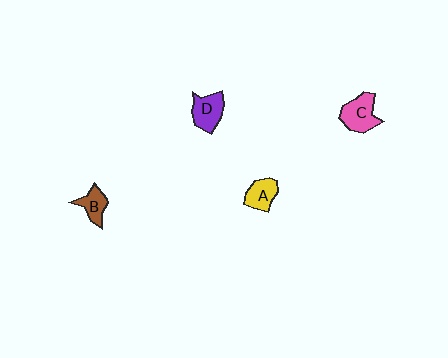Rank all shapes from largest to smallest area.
From largest to smallest: C (pink), D (purple), A (yellow), B (brown).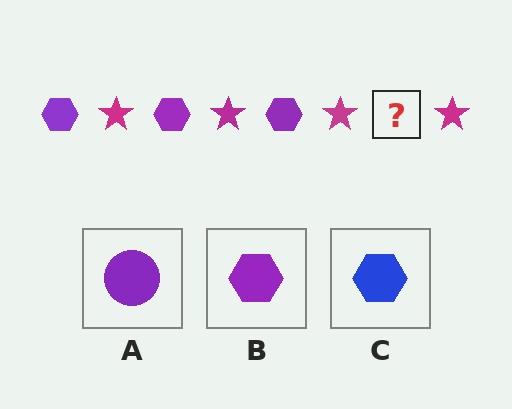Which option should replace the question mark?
Option B.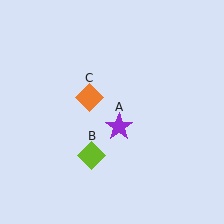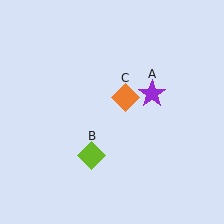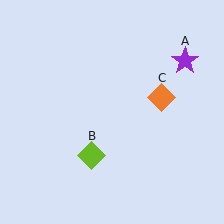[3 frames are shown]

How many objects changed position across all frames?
2 objects changed position: purple star (object A), orange diamond (object C).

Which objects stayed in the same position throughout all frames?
Lime diamond (object B) remained stationary.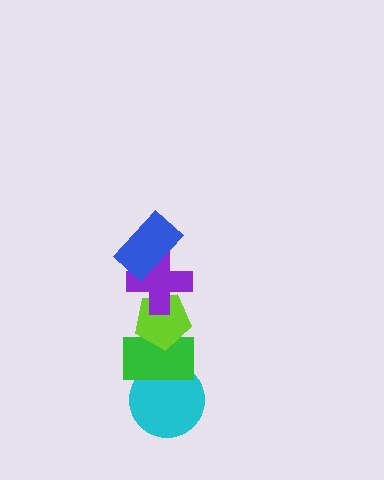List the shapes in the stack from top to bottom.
From top to bottom: the blue rectangle, the purple cross, the lime pentagon, the green rectangle, the cyan circle.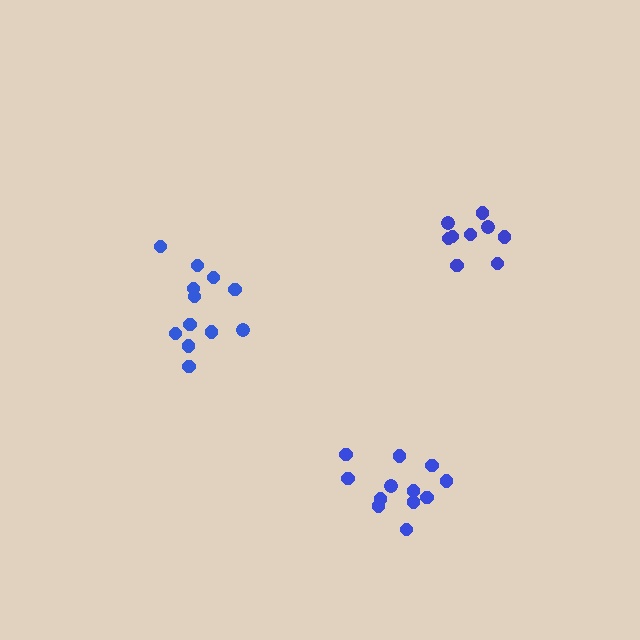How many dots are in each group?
Group 1: 9 dots, Group 2: 12 dots, Group 3: 12 dots (33 total).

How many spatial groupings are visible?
There are 3 spatial groupings.